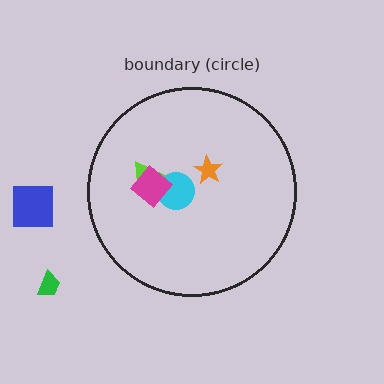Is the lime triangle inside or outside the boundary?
Inside.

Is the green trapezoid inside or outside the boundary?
Outside.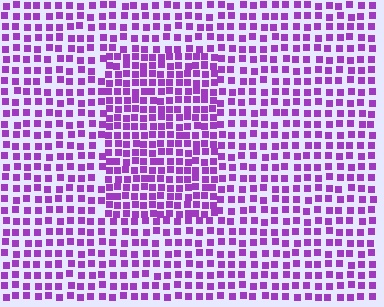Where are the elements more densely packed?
The elements are more densely packed inside the rectangle boundary.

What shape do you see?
I see a rectangle.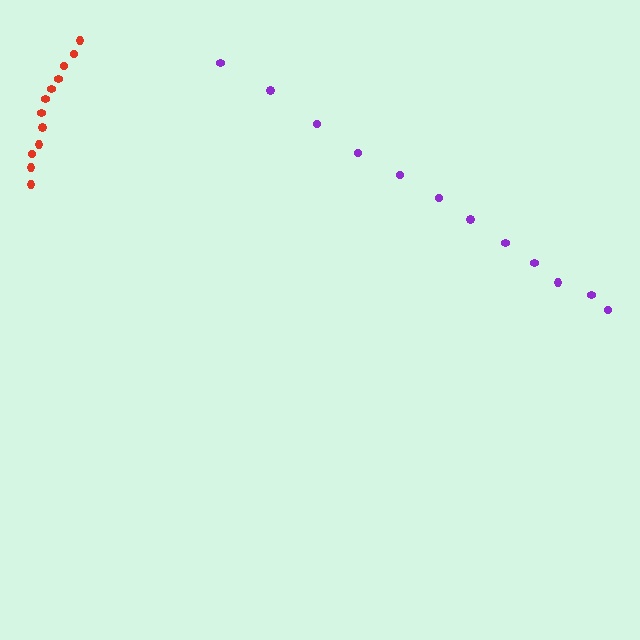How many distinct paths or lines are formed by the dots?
There are 2 distinct paths.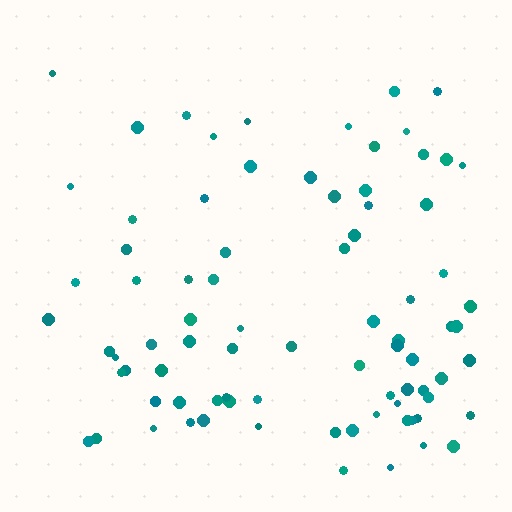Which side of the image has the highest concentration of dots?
The bottom.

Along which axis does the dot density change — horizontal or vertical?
Vertical.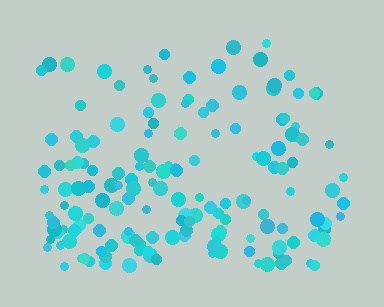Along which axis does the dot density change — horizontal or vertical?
Vertical.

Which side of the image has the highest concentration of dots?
The bottom.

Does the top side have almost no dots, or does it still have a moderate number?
Still a moderate number, just noticeably fewer than the bottom.